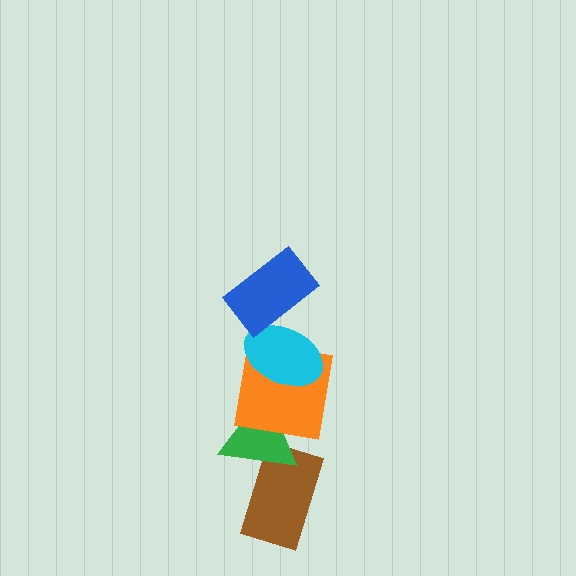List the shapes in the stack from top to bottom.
From top to bottom: the blue rectangle, the cyan ellipse, the orange square, the green triangle, the brown rectangle.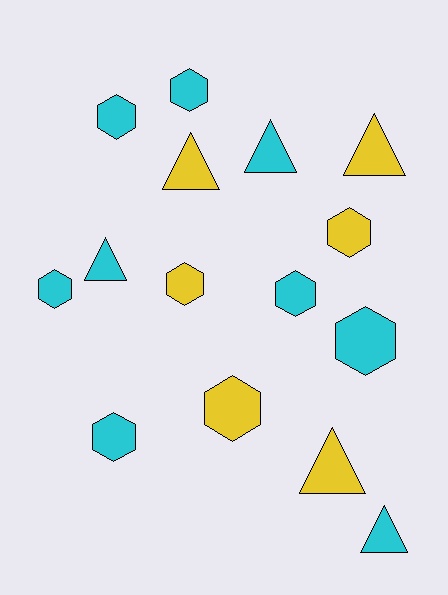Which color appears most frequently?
Cyan, with 9 objects.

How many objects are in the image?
There are 15 objects.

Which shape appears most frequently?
Hexagon, with 9 objects.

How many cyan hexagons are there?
There are 6 cyan hexagons.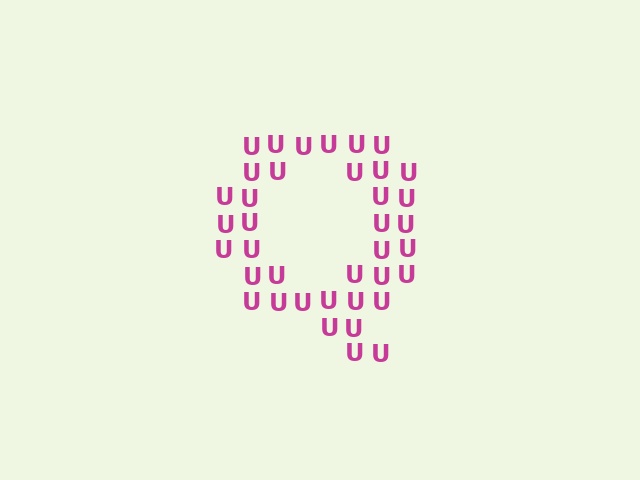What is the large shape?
The large shape is the letter Q.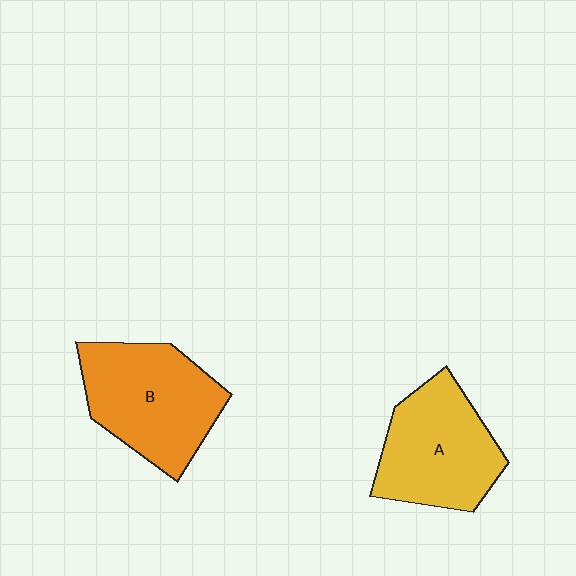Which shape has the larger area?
Shape B (orange).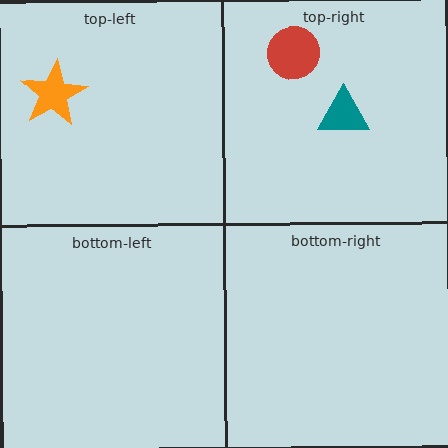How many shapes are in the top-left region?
1.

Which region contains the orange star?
The top-left region.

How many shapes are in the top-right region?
2.